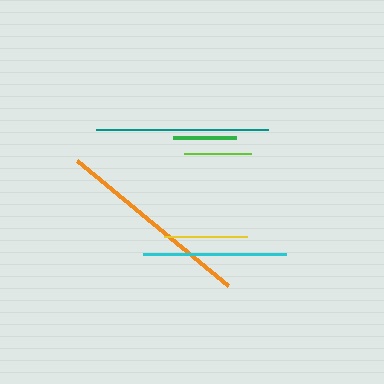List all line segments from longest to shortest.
From longest to shortest: orange, teal, cyan, yellow, lime, green.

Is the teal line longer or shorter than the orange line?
The orange line is longer than the teal line.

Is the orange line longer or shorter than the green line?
The orange line is longer than the green line.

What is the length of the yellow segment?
The yellow segment is approximately 83 pixels long.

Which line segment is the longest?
The orange line is the longest at approximately 196 pixels.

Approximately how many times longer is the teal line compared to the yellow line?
The teal line is approximately 2.1 times the length of the yellow line.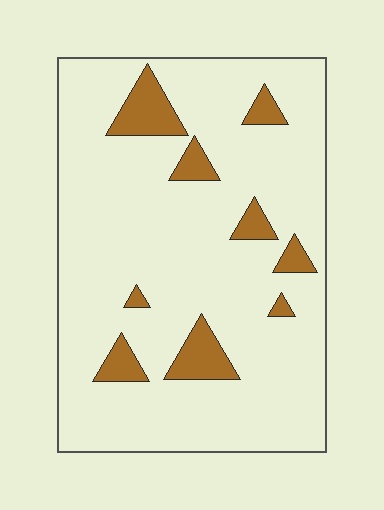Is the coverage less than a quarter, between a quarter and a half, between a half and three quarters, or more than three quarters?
Less than a quarter.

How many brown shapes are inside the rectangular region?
9.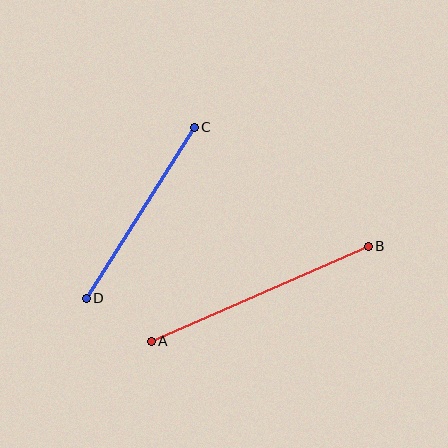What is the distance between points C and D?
The distance is approximately 202 pixels.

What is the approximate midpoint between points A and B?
The midpoint is at approximately (260, 294) pixels.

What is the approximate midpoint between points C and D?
The midpoint is at approximately (140, 213) pixels.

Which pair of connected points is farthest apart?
Points A and B are farthest apart.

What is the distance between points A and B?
The distance is approximately 236 pixels.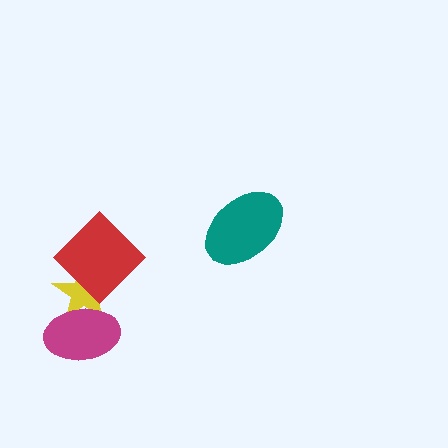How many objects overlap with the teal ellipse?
0 objects overlap with the teal ellipse.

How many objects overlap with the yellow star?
2 objects overlap with the yellow star.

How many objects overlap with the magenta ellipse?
1 object overlaps with the magenta ellipse.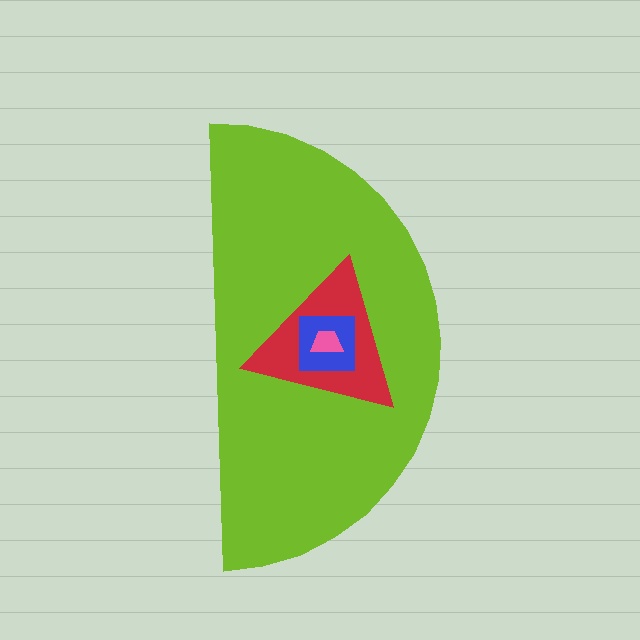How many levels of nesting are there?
4.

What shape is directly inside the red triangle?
The blue square.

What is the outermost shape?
The lime semicircle.